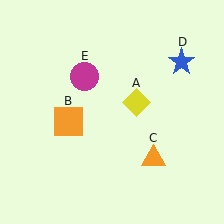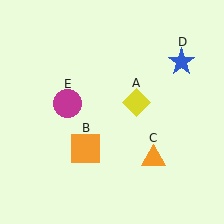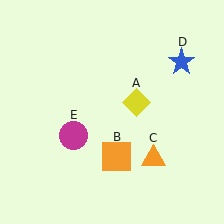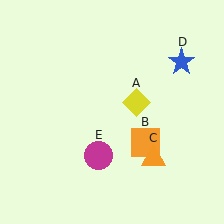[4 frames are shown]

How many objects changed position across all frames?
2 objects changed position: orange square (object B), magenta circle (object E).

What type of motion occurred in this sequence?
The orange square (object B), magenta circle (object E) rotated counterclockwise around the center of the scene.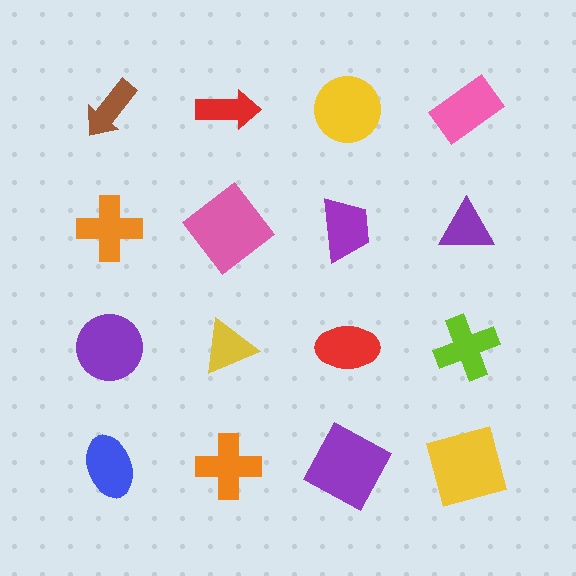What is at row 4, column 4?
A yellow square.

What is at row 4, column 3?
A purple square.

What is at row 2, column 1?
An orange cross.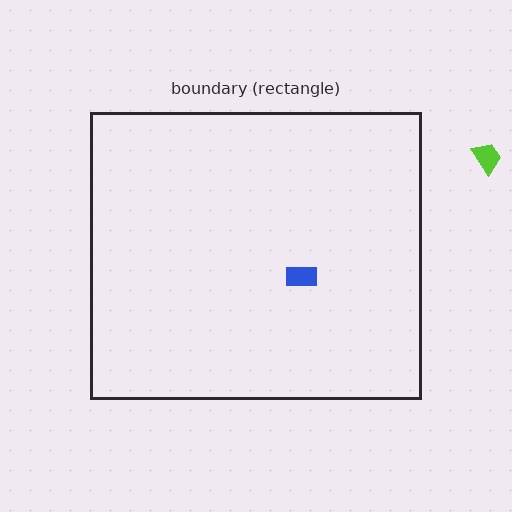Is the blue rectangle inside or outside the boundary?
Inside.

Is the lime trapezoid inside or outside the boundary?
Outside.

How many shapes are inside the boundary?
1 inside, 1 outside.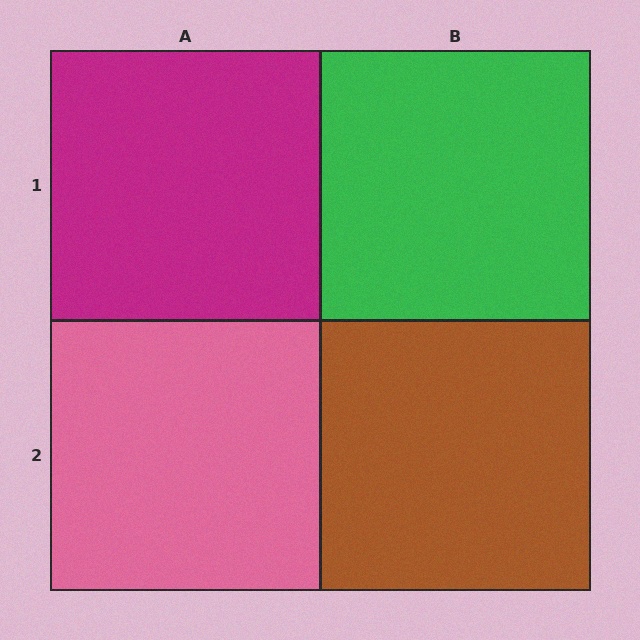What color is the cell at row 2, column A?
Pink.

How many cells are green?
1 cell is green.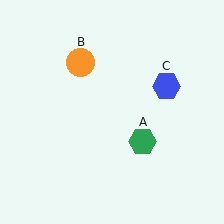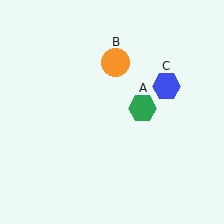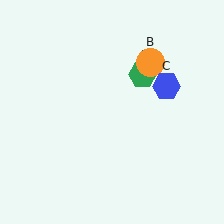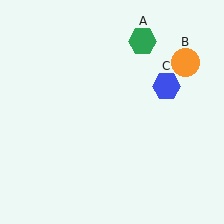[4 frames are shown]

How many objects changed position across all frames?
2 objects changed position: green hexagon (object A), orange circle (object B).